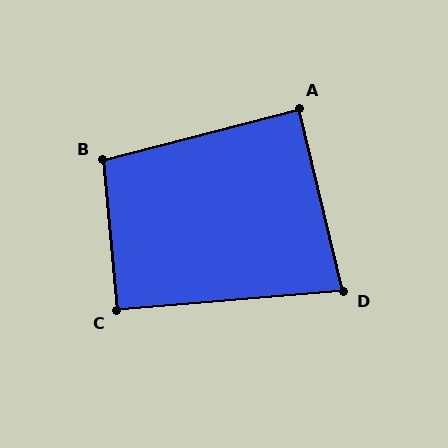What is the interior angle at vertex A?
Approximately 89 degrees (approximately right).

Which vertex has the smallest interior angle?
D, at approximately 81 degrees.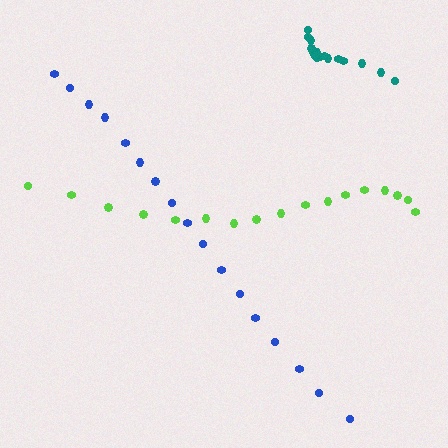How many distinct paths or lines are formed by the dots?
There are 3 distinct paths.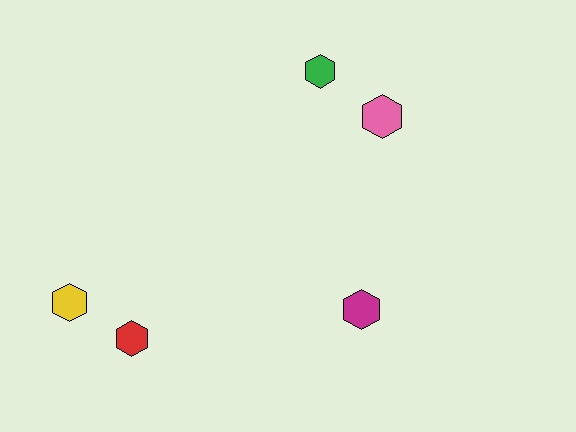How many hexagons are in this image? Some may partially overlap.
There are 5 hexagons.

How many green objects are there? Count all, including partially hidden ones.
There is 1 green object.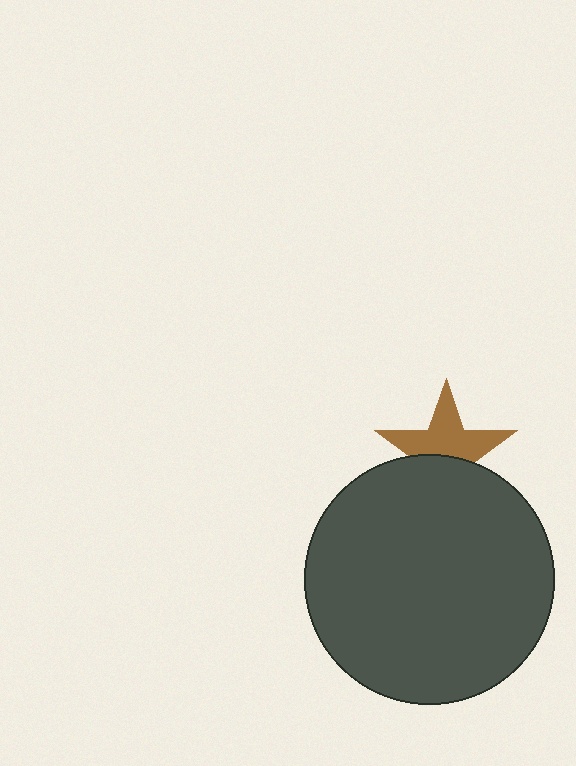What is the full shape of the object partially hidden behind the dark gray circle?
The partially hidden object is a brown star.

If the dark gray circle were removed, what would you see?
You would see the complete brown star.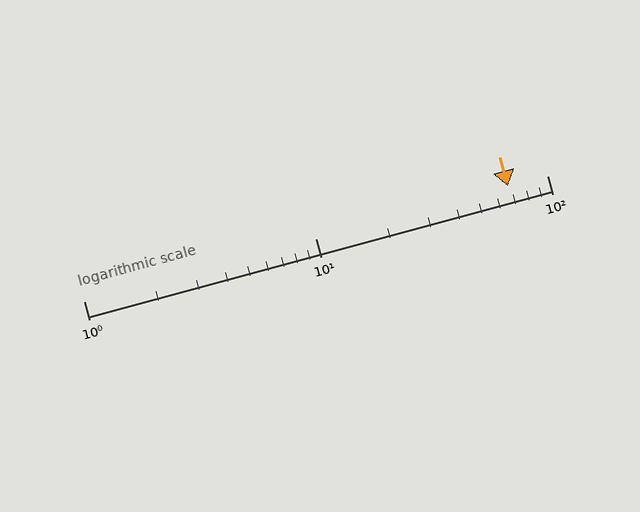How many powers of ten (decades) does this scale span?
The scale spans 2 decades, from 1 to 100.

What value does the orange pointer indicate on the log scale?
The pointer indicates approximately 68.